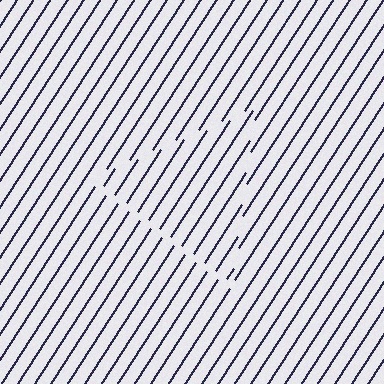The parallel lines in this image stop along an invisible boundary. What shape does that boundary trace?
An illusory triangle. The interior of the shape contains the same grating, shifted by half a period — the contour is defined by the phase discontinuity where line-ends from the inner and outer gratings abut.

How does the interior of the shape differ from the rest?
The interior of the shape contains the same grating, shifted by half a period — the contour is defined by the phase discontinuity where line-ends from the inner and outer gratings abut.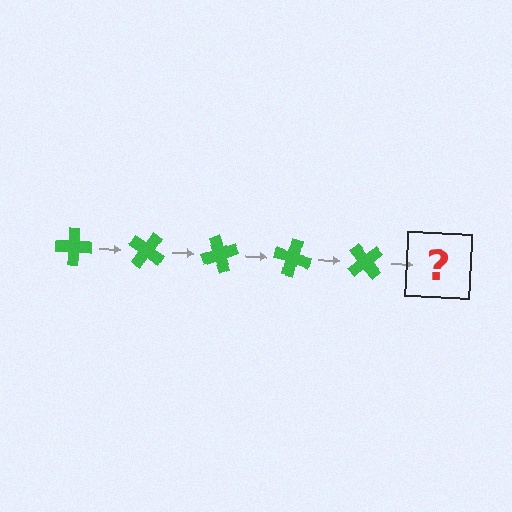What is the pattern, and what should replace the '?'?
The pattern is that the cross rotates 35 degrees each step. The '?' should be a green cross rotated 175 degrees.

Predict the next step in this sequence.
The next step is a green cross rotated 175 degrees.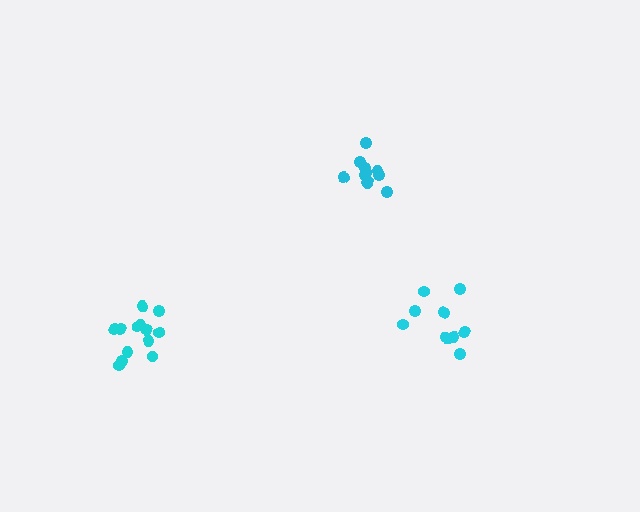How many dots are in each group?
Group 1: 13 dots, Group 2: 10 dots, Group 3: 11 dots (34 total).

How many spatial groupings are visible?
There are 3 spatial groupings.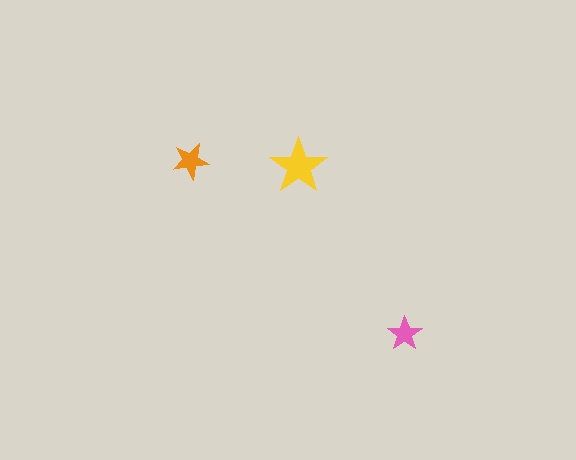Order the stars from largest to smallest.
the yellow one, the orange one, the pink one.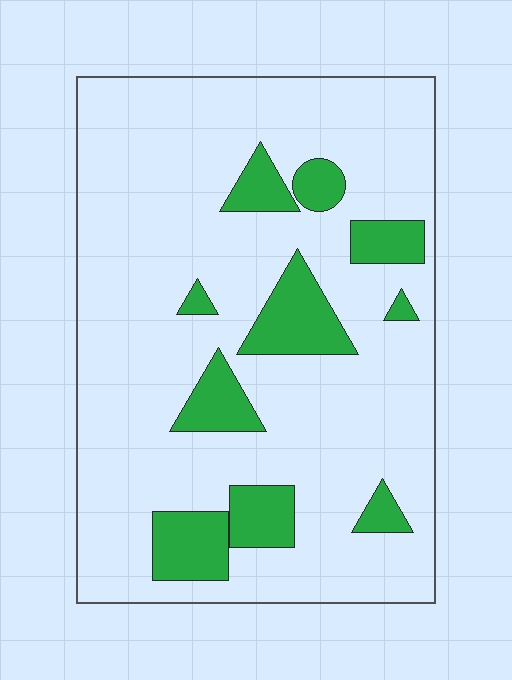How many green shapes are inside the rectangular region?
10.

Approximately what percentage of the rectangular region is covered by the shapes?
Approximately 15%.